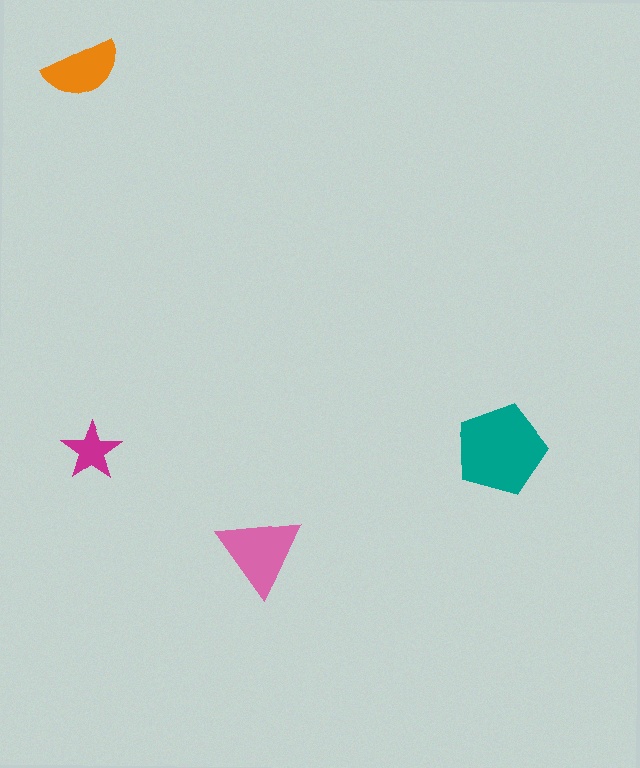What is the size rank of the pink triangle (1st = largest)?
2nd.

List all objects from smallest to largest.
The magenta star, the orange semicircle, the pink triangle, the teal pentagon.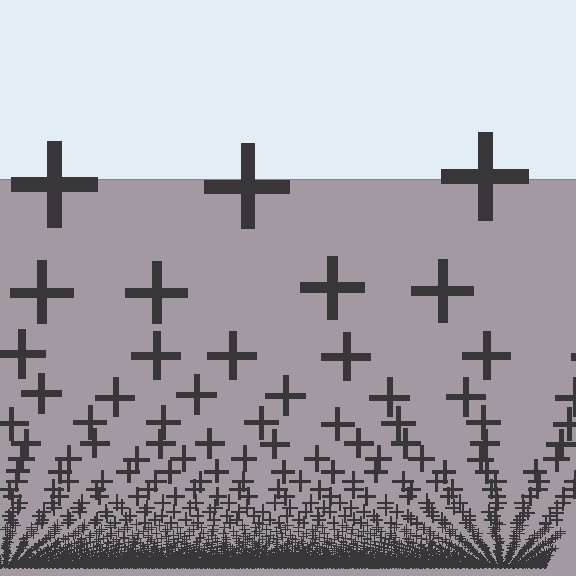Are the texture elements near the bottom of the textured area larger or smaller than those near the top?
Smaller. The gradient is inverted — elements near the bottom are smaller and denser.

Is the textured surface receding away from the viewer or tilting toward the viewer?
The surface appears to tilt toward the viewer. Texture elements get larger and sparser toward the top.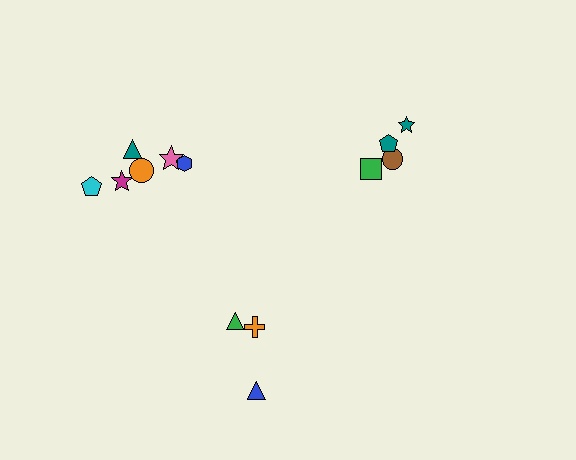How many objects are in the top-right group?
There are 4 objects.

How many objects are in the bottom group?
There are 3 objects.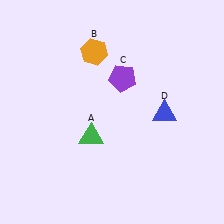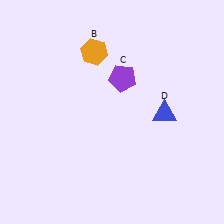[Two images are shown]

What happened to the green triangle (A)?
The green triangle (A) was removed in Image 2. It was in the bottom-left area of Image 1.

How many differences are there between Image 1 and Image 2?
There is 1 difference between the two images.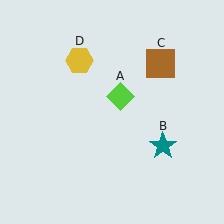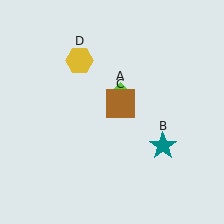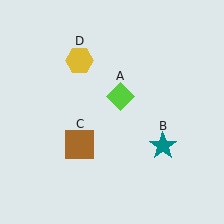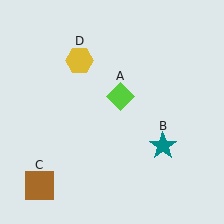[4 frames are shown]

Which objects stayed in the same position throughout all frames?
Lime diamond (object A) and teal star (object B) and yellow hexagon (object D) remained stationary.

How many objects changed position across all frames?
1 object changed position: brown square (object C).